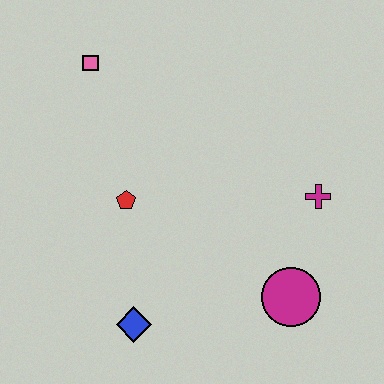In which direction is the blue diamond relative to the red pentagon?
The blue diamond is below the red pentagon.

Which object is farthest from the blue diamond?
The pink square is farthest from the blue diamond.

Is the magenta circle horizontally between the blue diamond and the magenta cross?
Yes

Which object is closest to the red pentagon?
The blue diamond is closest to the red pentagon.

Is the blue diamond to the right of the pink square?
Yes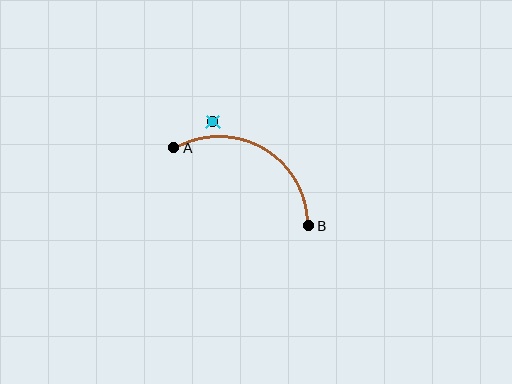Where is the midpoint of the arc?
The arc midpoint is the point on the curve farthest from the straight line joining A and B. It sits above that line.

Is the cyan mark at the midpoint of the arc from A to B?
No — the cyan mark does not lie on the arc at all. It sits slightly outside the curve.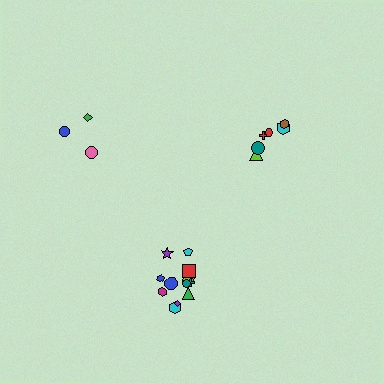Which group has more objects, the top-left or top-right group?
The top-right group.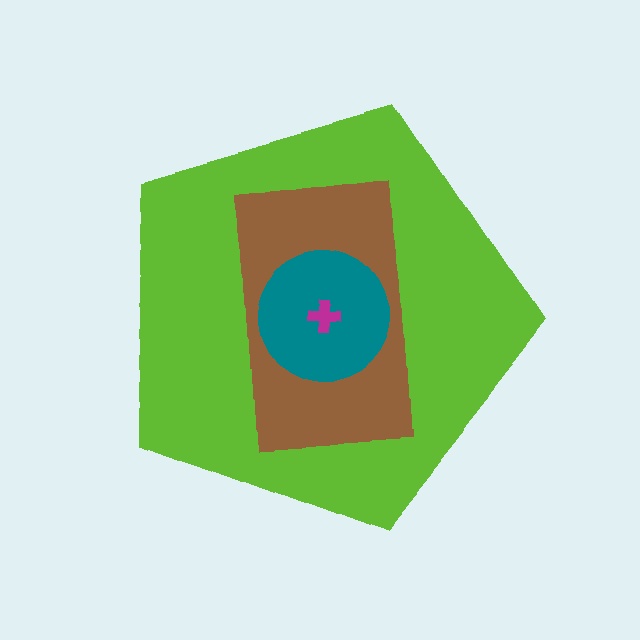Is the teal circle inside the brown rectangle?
Yes.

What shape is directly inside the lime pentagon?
The brown rectangle.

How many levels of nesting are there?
4.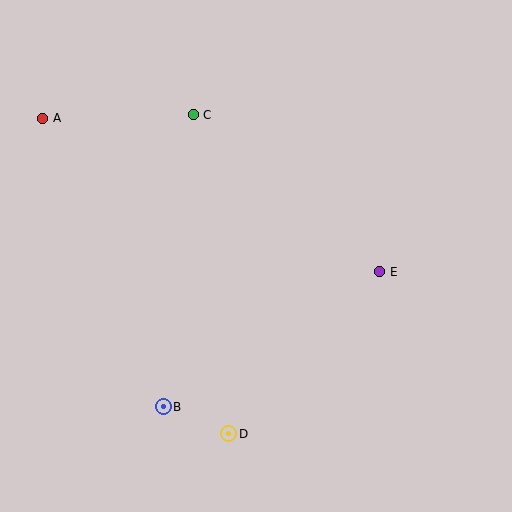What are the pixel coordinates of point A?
Point A is at (43, 118).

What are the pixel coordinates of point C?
Point C is at (193, 115).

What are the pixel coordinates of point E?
Point E is at (380, 272).